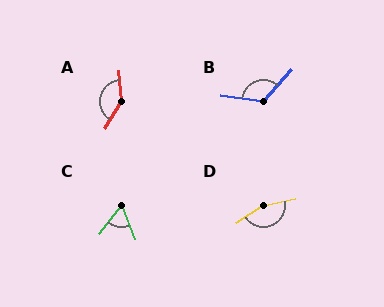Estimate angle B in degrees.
Approximately 122 degrees.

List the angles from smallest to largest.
C (59°), B (122°), A (144°), D (158°).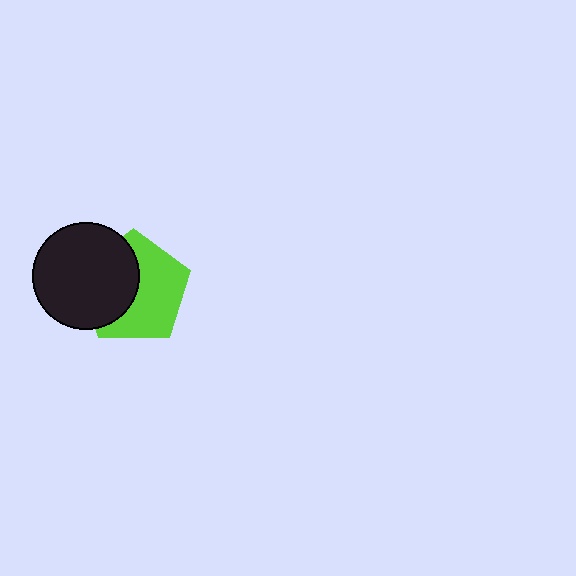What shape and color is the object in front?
The object in front is a black circle.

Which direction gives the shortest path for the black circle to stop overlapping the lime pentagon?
Moving left gives the shortest separation.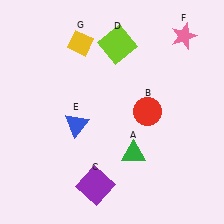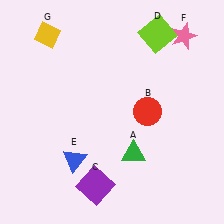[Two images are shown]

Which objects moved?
The objects that moved are: the lime square (D), the blue triangle (E), the yellow diamond (G).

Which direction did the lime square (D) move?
The lime square (D) moved right.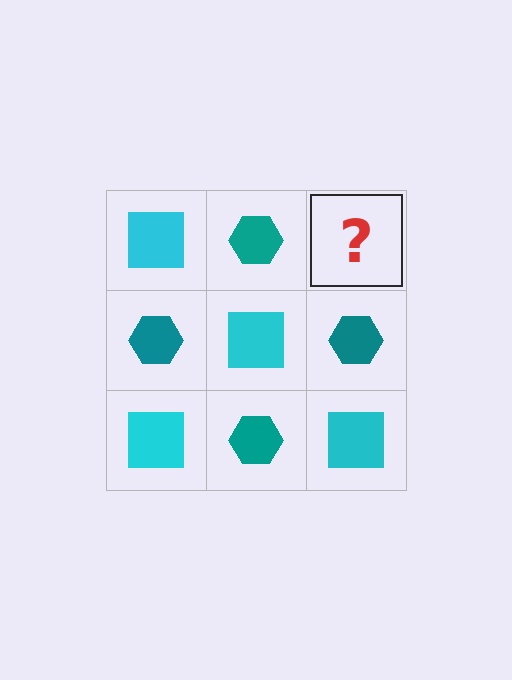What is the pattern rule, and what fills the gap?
The rule is that it alternates cyan square and teal hexagon in a checkerboard pattern. The gap should be filled with a cyan square.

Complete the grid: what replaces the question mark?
The question mark should be replaced with a cyan square.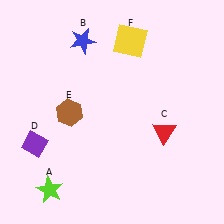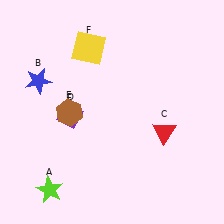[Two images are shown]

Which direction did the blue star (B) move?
The blue star (B) moved left.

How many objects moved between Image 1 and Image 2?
3 objects moved between the two images.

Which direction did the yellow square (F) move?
The yellow square (F) moved left.